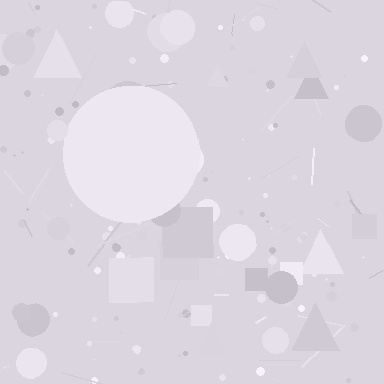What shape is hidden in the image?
A circle is hidden in the image.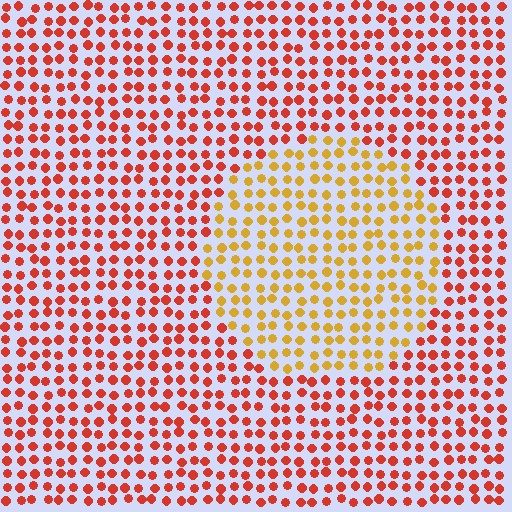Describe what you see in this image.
The image is filled with small red elements in a uniform arrangement. A circle-shaped region is visible where the elements are tinted to a slightly different hue, forming a subtle color boundary.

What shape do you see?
I see a circle.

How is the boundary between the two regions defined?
The boundary is defined purely by a slight shift in hue (about 40 degrees). Spacing, size, and orientation are identical on both sides.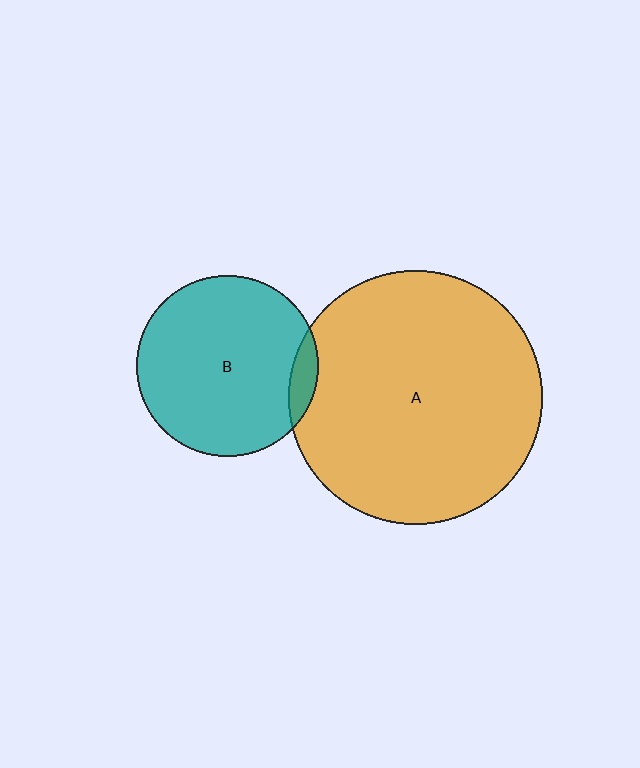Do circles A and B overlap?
Yes.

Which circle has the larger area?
Circle A (orange).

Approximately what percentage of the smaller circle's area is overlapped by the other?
Approximately 5%.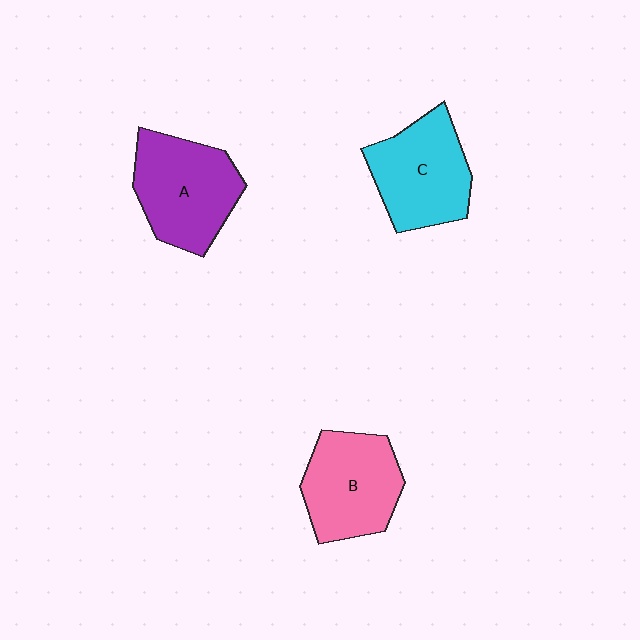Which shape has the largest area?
Shape A (purple).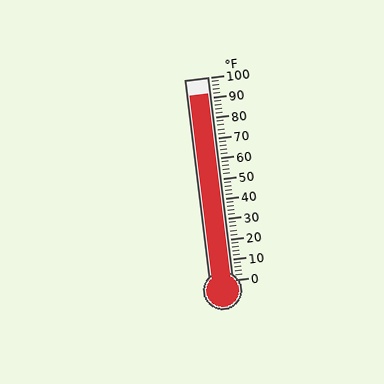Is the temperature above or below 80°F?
The temperature is above 80°F.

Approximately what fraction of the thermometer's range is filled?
The thermometer is filled to approximately 90% of its range.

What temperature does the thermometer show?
The thermometer shows approximately 92°F.